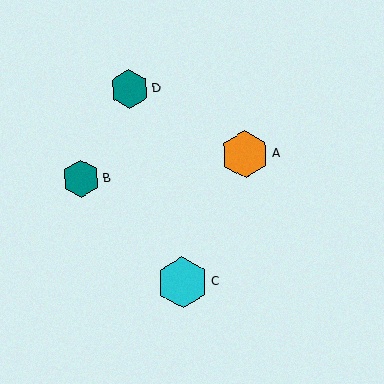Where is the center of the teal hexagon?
The center of the teal hexagon is at (81, 178).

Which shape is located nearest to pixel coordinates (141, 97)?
The teal hexagon (labeled D) at (129, 89) is nearest to that location.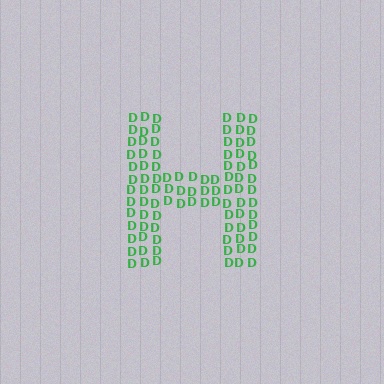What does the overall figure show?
The overall figure shows the letter H.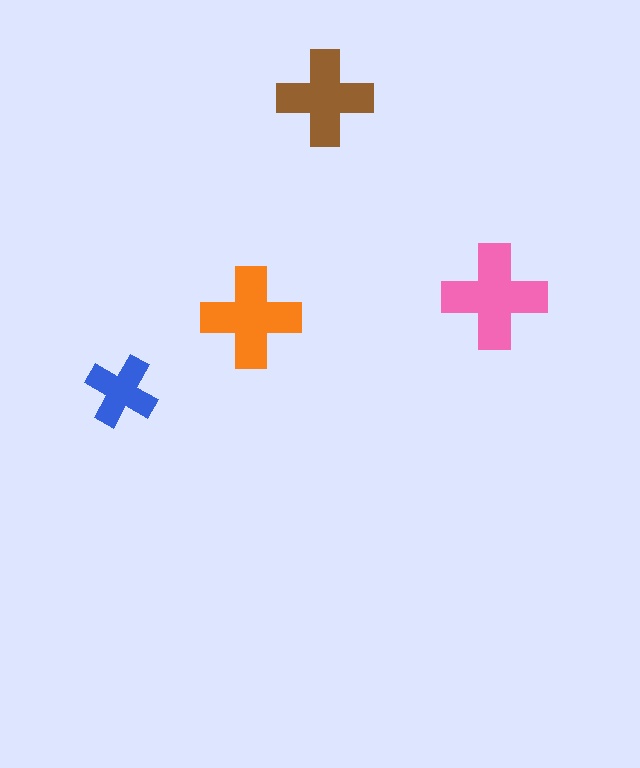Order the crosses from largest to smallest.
the pink one, the orange one, the brown one, the blue one.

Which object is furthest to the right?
The pink cross is rightmost.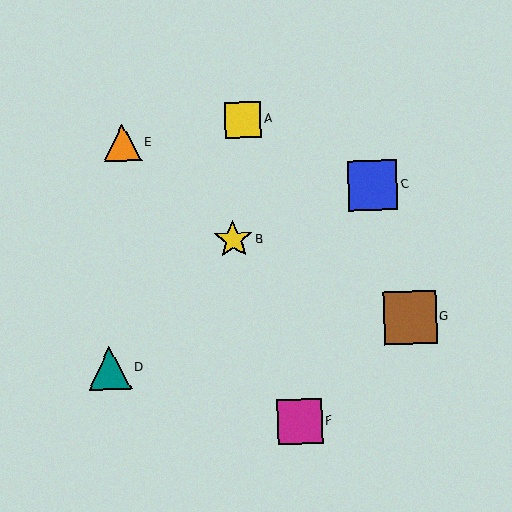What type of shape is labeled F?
Shape F is a magenta square.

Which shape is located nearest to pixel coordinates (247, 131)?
The yellow square (labeled A) at (243, 120) is nearest to that location.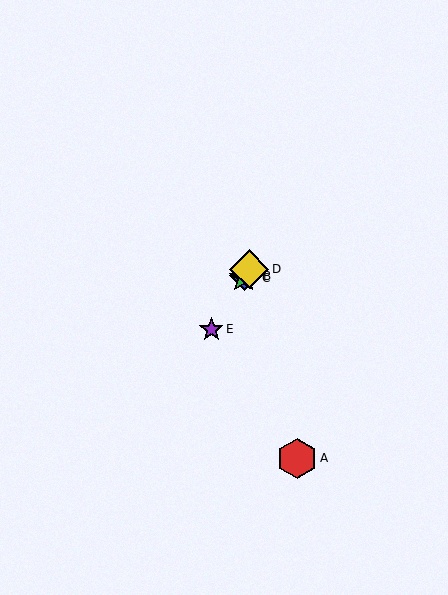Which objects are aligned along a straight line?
Objects B, C, D, E are aligned along a straight line.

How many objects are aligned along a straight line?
4 objects (B, C, D, E) are aligned along a straight line.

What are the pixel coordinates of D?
Object D is at (249, 269).